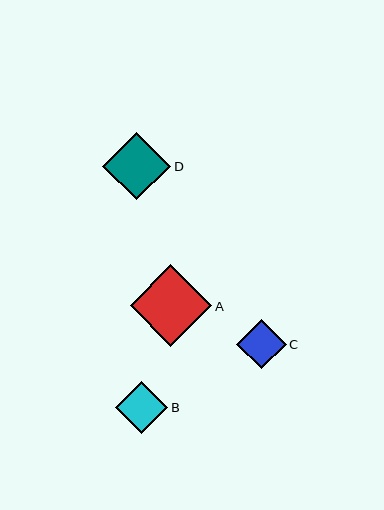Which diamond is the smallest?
Diamond C is the smallest with a size of approximately 49 pixels.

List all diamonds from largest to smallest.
From largest to smallest: A, D, B, C.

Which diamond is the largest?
Diamond A is the largest with a size of approximately 81 pixels.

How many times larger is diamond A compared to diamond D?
Diamond A is approximately 1.2 times the size of diamond D.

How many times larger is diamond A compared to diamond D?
Diamond A is approximately 1.2 times the size of diamond D.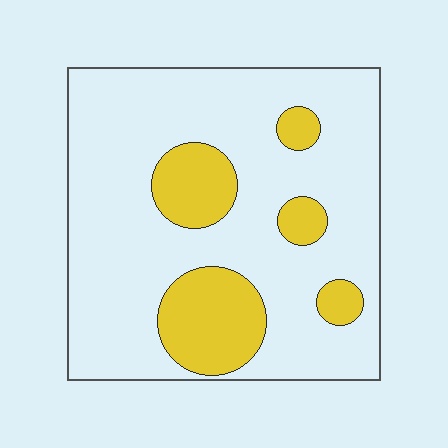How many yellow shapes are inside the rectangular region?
5.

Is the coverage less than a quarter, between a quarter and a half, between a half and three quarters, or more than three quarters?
Less than a quarter.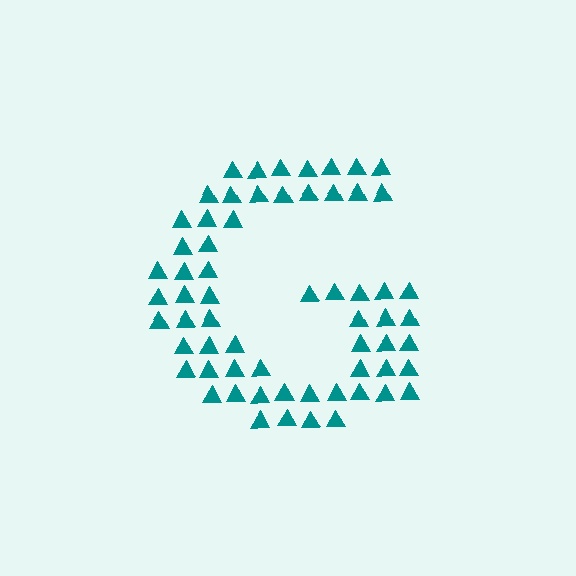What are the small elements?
The small elements are triangles.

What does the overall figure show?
The overall figure shows the letter G.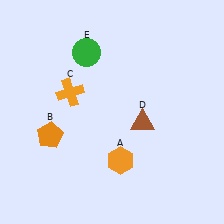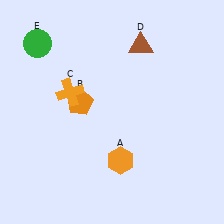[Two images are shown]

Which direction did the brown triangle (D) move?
The brown triangle (D) moved up.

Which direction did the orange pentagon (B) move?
The orange pentagon (B) moved up.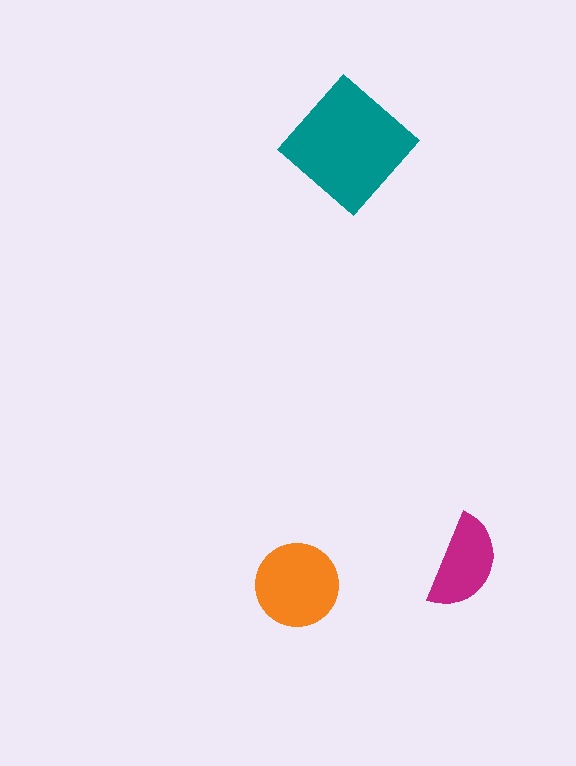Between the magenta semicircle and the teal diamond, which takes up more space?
The teal diamond.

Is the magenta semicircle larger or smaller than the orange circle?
Smaller.